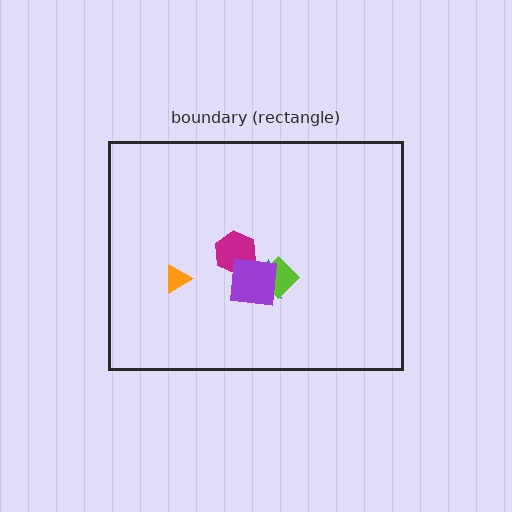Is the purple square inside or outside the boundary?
Inside.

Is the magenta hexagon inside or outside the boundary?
Inside.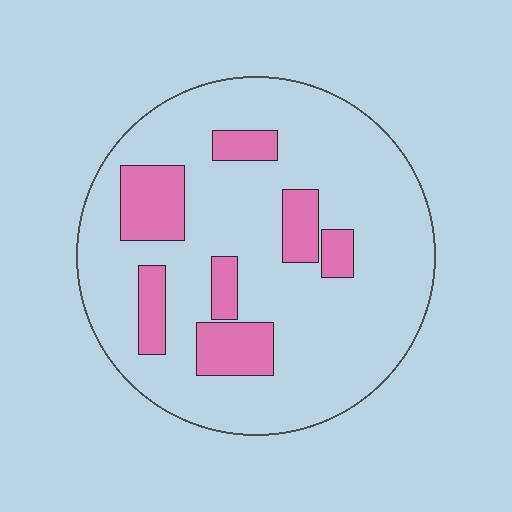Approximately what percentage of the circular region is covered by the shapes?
Approximately 20%.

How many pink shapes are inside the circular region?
7.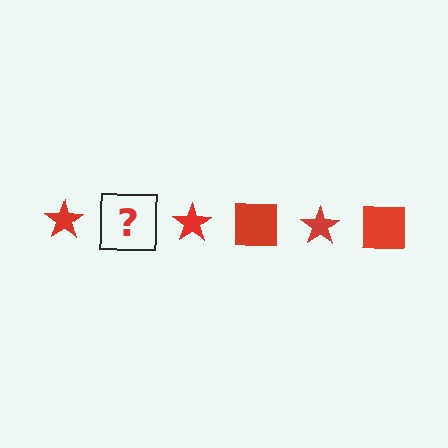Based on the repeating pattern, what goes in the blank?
The blank should be a red square.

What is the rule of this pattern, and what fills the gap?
The rule is that the pattern cycles through star, square shapes in red. The gap should be filled with a red square.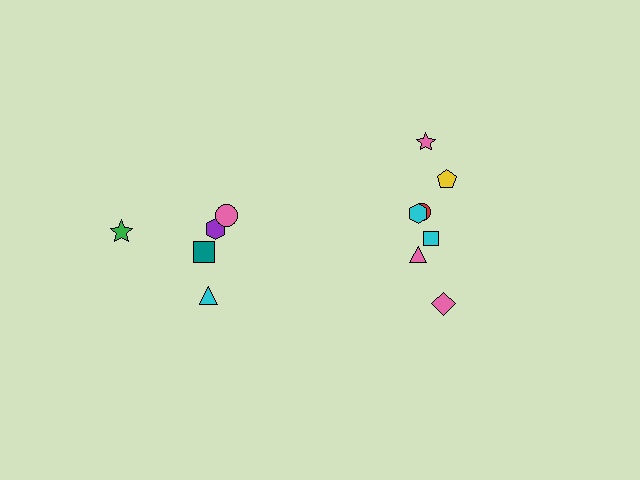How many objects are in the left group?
There are 5 objects.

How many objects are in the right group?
There are 7 objects.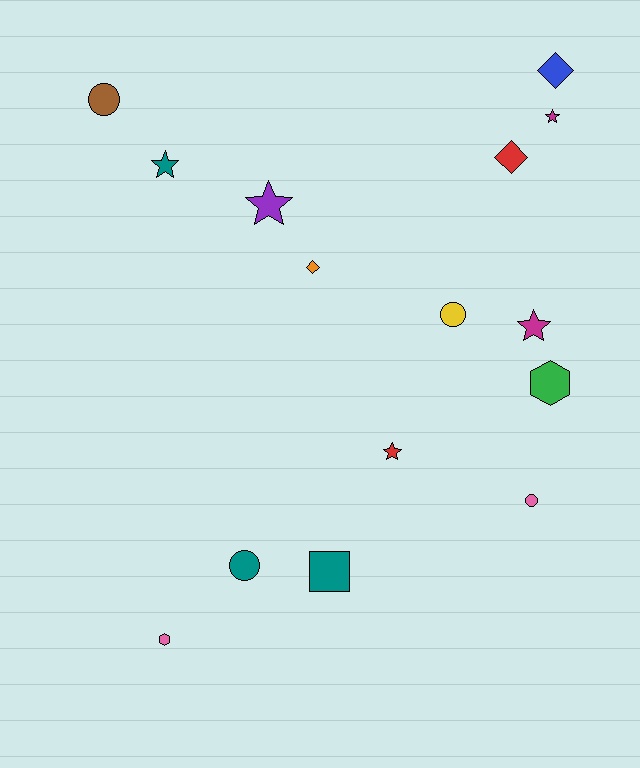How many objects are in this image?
There are 15 objects.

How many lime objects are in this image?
There are no lime objects.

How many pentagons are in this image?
There are no pentagons.